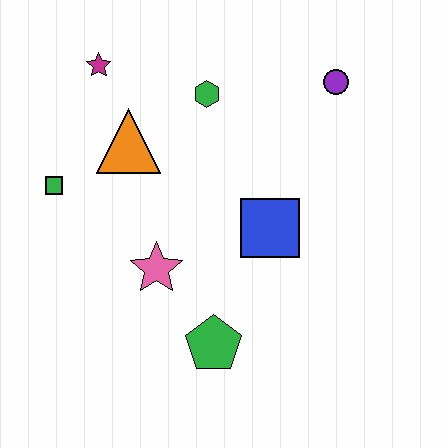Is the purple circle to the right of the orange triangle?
Yes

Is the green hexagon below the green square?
No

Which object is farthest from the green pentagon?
The magenta star is farthest from the green pentagon.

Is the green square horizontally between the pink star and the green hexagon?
No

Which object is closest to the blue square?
The pink star is closest to the blue square.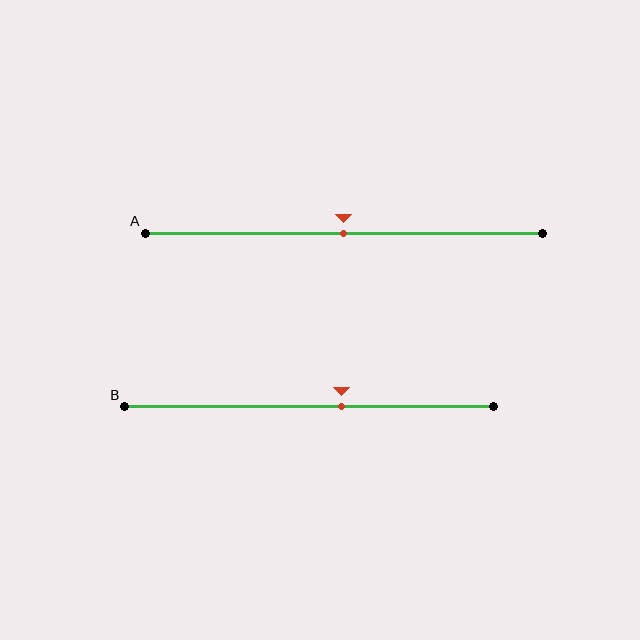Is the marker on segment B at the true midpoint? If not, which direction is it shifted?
No, the marker on segment B is shifted to the right by about 9% of the segment length.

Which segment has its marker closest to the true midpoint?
Segment A has its marker closest to the true midpoint.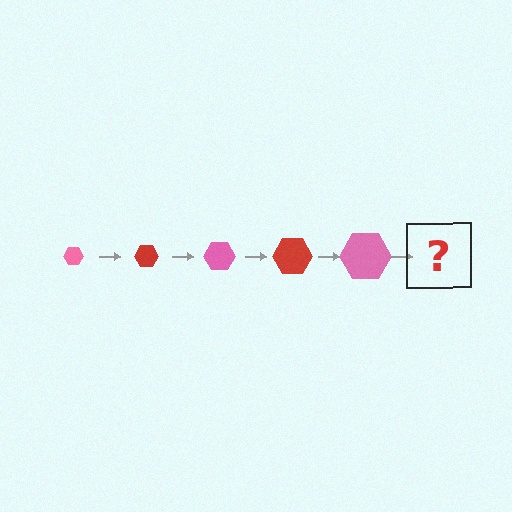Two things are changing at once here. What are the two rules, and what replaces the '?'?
The two rules are that the hexagon grows larger each step and the color cycles through pink and red. The '?' should be a red hexagon, larger than the previous one.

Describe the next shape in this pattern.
It should be a red hexagon, larger than the previous one.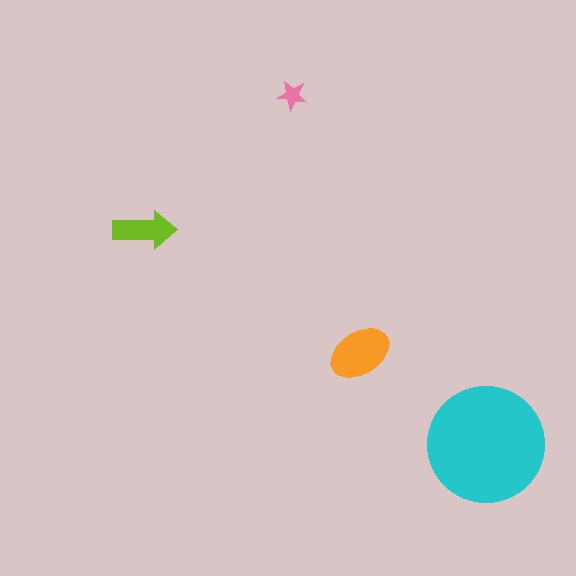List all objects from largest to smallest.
The cyan circle, the orange ellipse, the lime arrow, the pink star.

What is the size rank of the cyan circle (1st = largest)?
1st.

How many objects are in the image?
There are 4 objects in the image.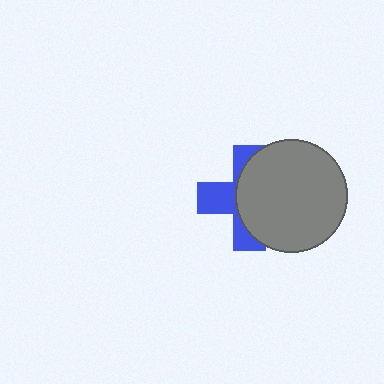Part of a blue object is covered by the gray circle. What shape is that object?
It is a cross.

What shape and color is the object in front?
The object in front is a gray circle.